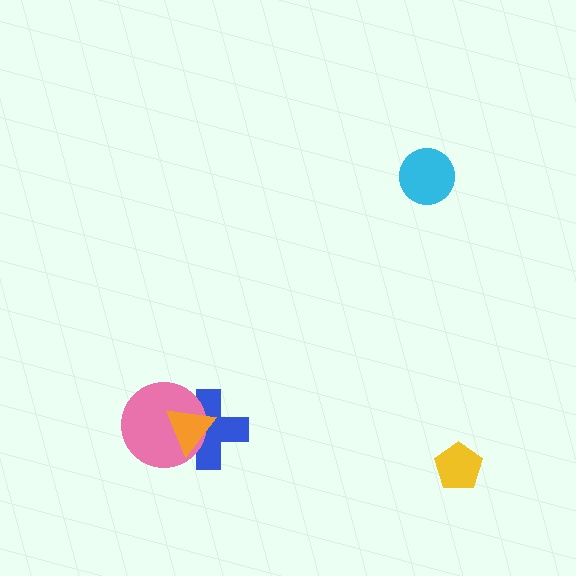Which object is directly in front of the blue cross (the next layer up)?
The pink circle is directly in front of the blue cross.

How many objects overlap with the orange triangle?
2 objects overlap with the orange triangle.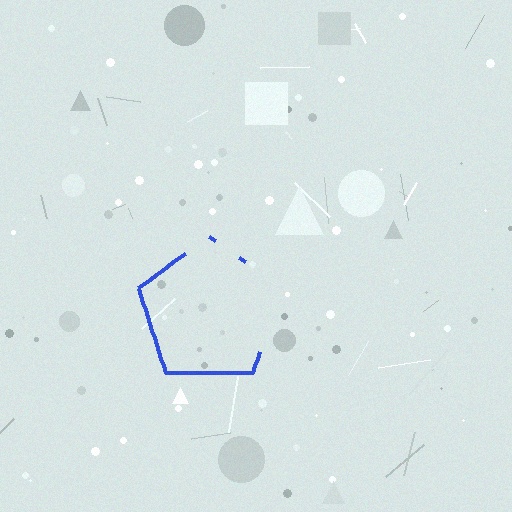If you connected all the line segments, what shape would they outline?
They would outline a pentagon.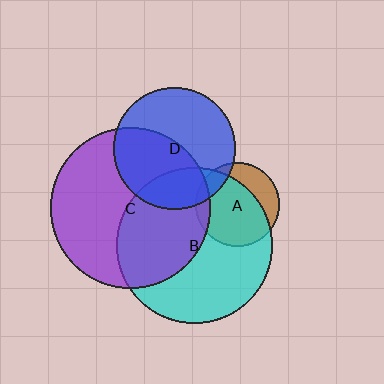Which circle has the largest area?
Circle C (purple).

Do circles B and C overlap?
Yes.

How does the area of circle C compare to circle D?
Approximately 1.7 times.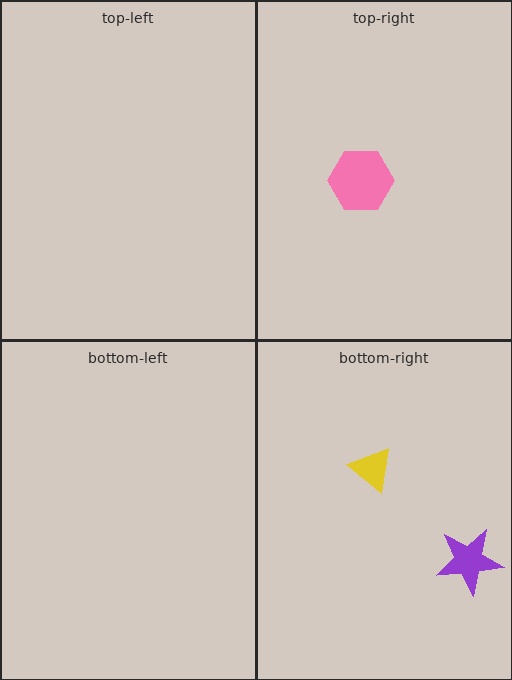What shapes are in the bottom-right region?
The yellow triangle, the purple star.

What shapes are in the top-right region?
The pink hexagon.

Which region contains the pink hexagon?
The top-right region.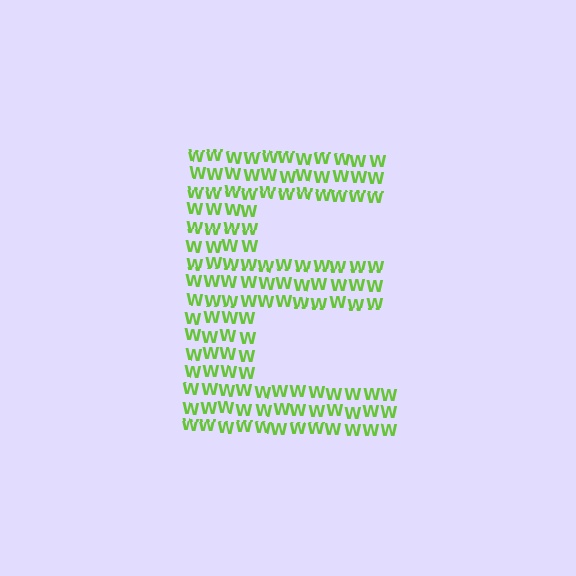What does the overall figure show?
The overall figure shows the letter E.